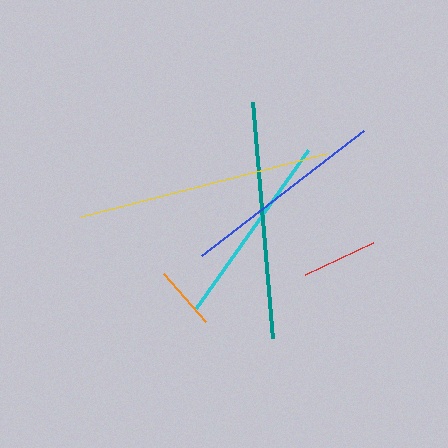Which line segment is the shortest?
The orange line is the shortest at approximately 63 pixels.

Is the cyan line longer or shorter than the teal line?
The teal line is longer than the cyan line.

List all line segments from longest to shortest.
From longest to shortest: yellow, teal, blue, cyan, red, orange.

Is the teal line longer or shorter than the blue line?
The teal line is longer than the blue line.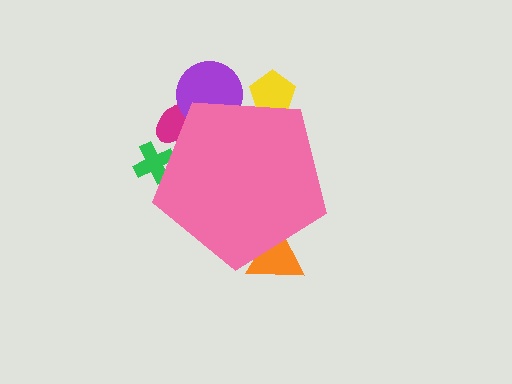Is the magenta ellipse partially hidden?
Yes, the magenta ellipse is partially hidden behind the pink pentagon.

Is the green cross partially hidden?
Yes, the green cross is partially hidden behind the pink pentagon.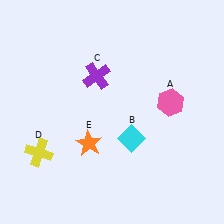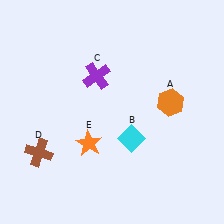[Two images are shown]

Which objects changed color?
A changed from pink to orange. D changed from yellow to brown.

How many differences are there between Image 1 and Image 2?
There are 2 differences between the two images.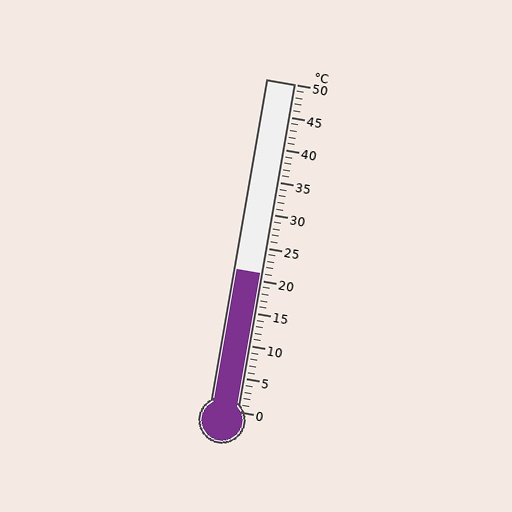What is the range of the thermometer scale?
The thermometer scale ranges from 0°C to 50°C.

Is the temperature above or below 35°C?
The temperature is below 35°C.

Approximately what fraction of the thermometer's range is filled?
The thermometer is filled to approximately 40% of its range.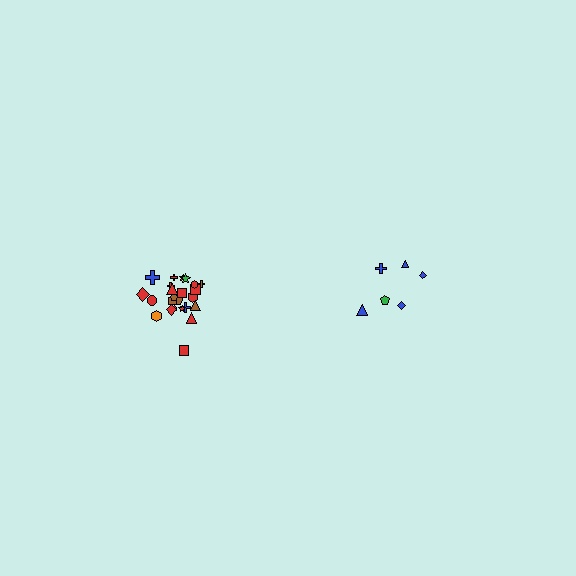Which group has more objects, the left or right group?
The left group.